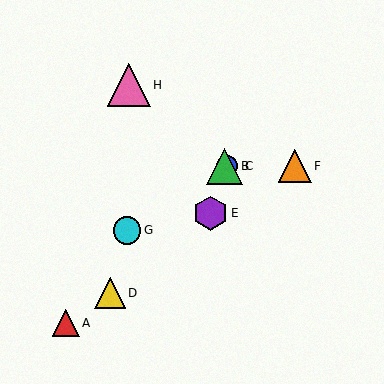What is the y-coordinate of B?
Object B is at y≈166.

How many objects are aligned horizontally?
3 objects (B, C, F) are aligned horizontally.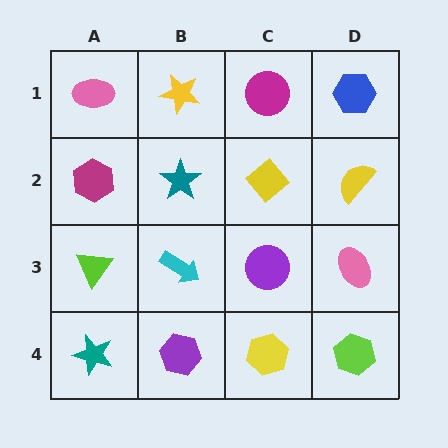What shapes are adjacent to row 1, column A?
A magenta hexagon (row 2, column A), a yellow star (row 1, column B).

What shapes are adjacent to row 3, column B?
A teal star (row 2, column B), a purple hexagon (row 4, column B), a lime triangle (row 3, column A), a purple circle (row 3, column C).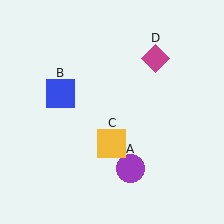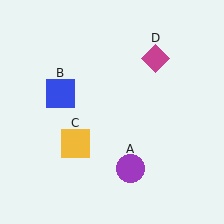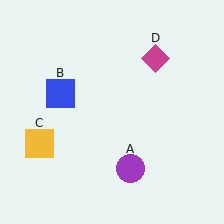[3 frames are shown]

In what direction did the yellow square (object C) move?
The yellow square (object C) moved left.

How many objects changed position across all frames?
1 object changed position: yellow square (object C).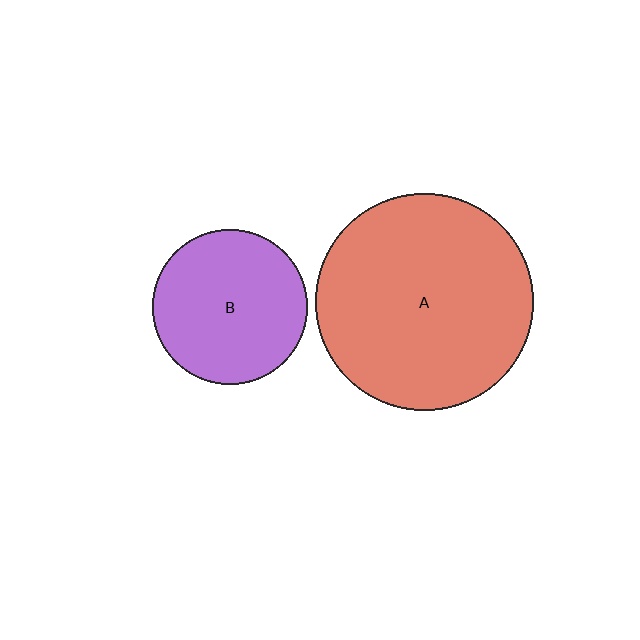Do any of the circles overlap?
No, none of the circles overlap.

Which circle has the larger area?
Circle A (red).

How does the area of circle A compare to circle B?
Approximately 2.0 times.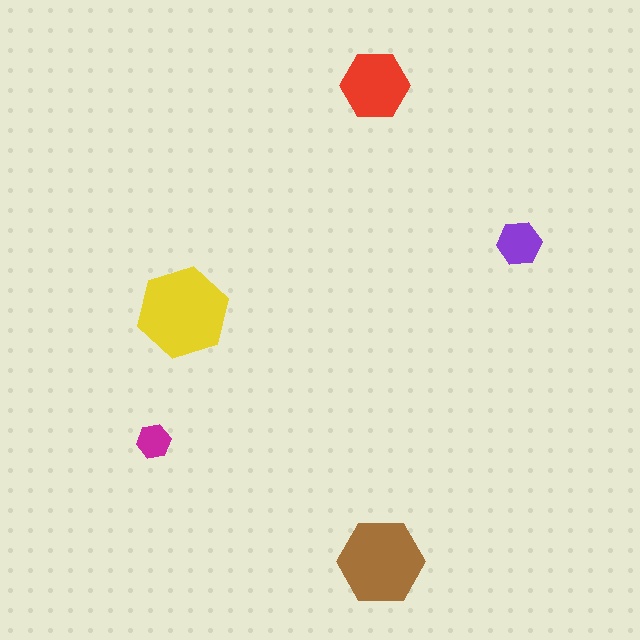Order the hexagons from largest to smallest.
the yellow one, the brown one, the red one, the purple one, the magenta one.